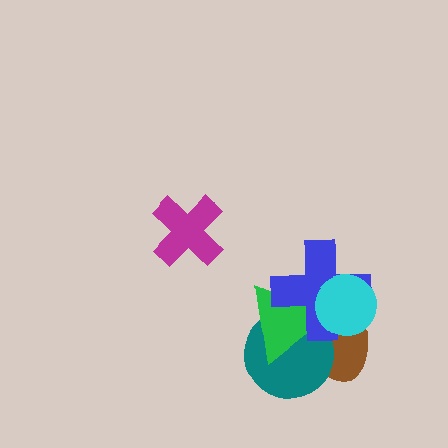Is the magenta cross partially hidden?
No, no other shape covers it.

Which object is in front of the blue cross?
The cyan circle is in front of the blue cross.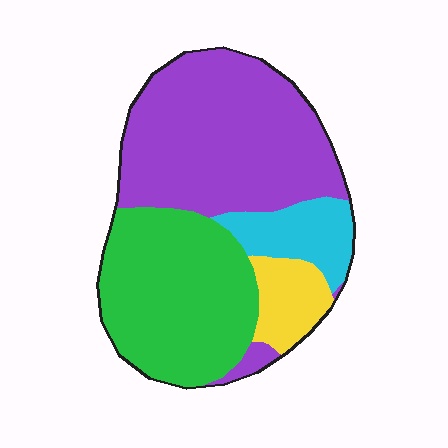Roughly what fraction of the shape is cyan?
Cyan covers roughly 10% of the shape.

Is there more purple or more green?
Purple.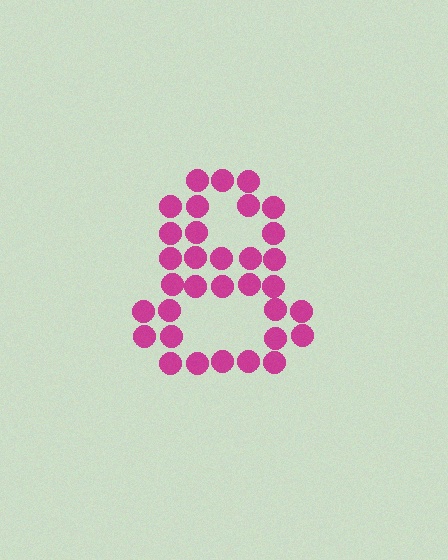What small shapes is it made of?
It is made of small circles.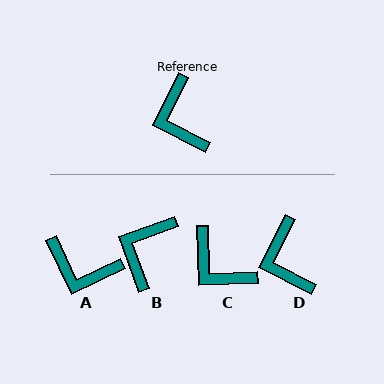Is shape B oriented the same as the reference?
No, it is off by about 44 degrees.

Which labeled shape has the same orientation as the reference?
D.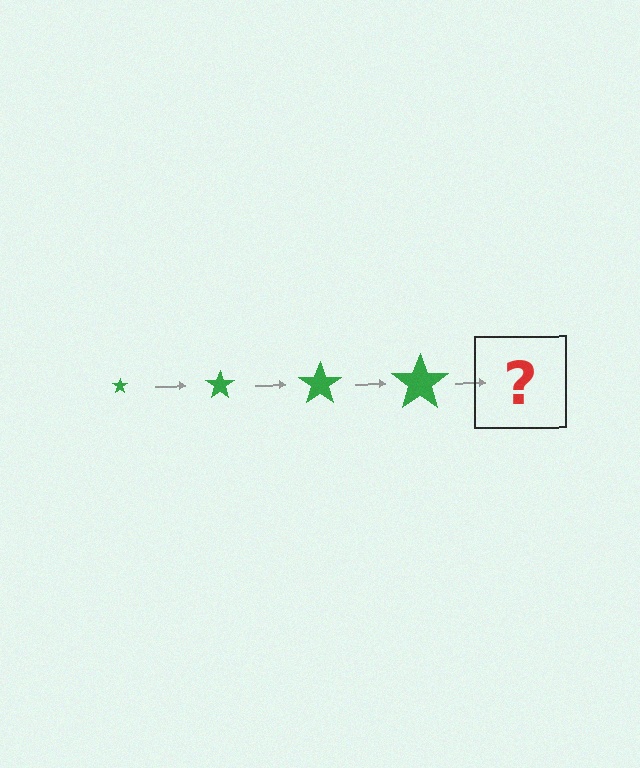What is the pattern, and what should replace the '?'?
The pattern is that the star gets progressively larger each step. The '?' should be a green star, larger than the previous one.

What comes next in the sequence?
The next element should be a green star, larger than the previous one.